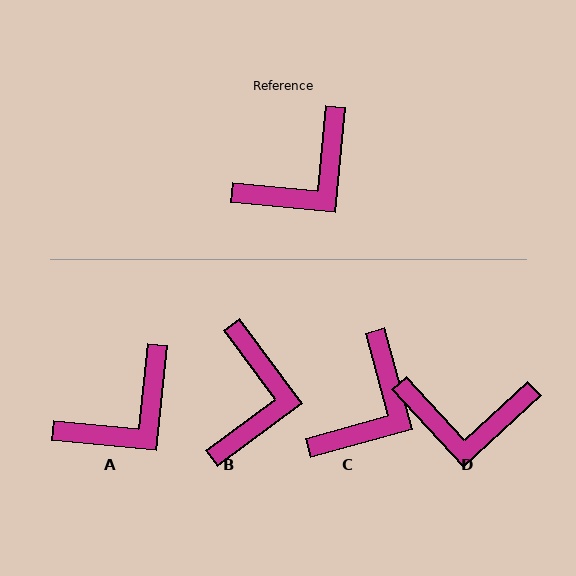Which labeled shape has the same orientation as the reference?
A.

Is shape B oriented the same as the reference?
No, it is off by about 42 degrees.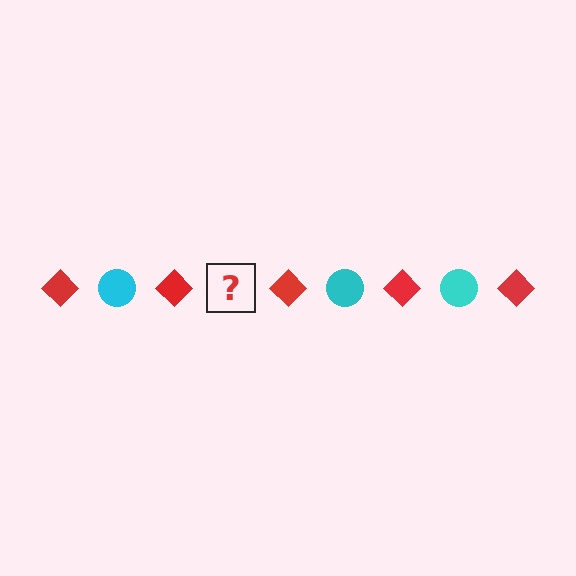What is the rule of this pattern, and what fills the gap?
The rule is that the pattern alternates between red diamond and cyan circle. The gap should be filled with a cyan circle.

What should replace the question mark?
The question mark should be replaced with a cyan circle.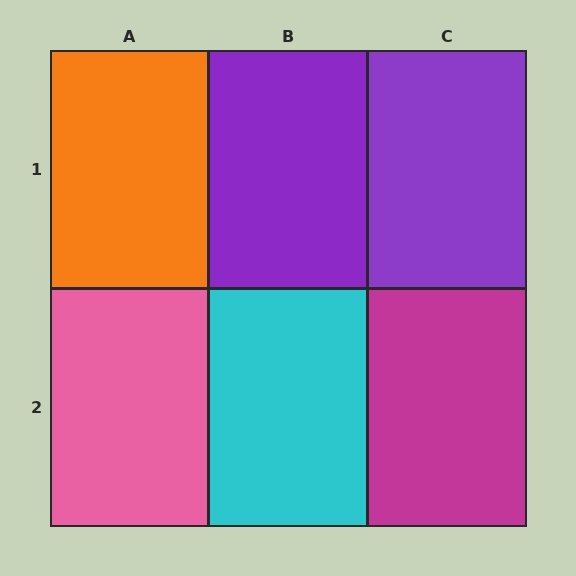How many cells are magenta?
1 cell is magenta.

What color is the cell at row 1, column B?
Purple.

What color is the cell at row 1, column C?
Purple.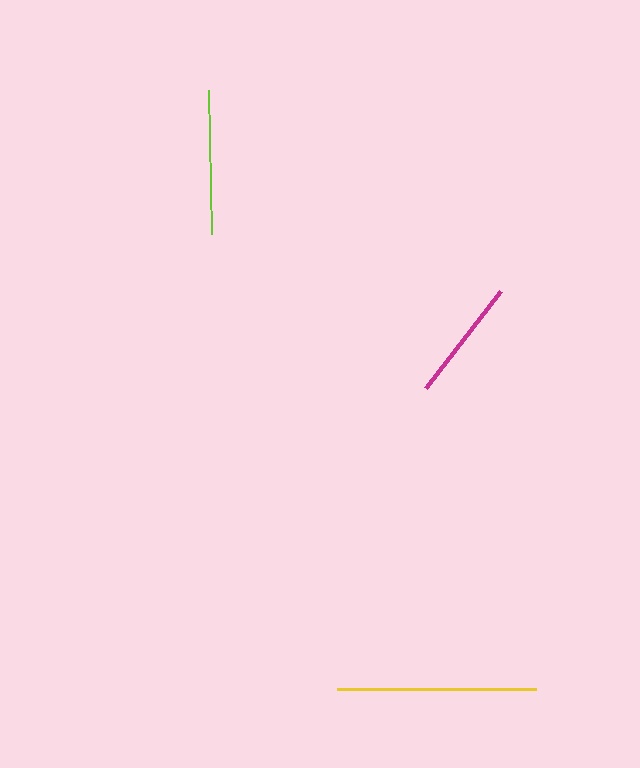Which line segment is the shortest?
The magenta line is the shortest at approximately 123 pixels.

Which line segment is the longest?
The yellow line is the longest at approximately 199 pixels.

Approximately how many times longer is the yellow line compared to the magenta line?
The yellow line is approximately 1.6 times the length of the magenta line.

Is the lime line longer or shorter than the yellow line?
The yellow line is longer than the lime line.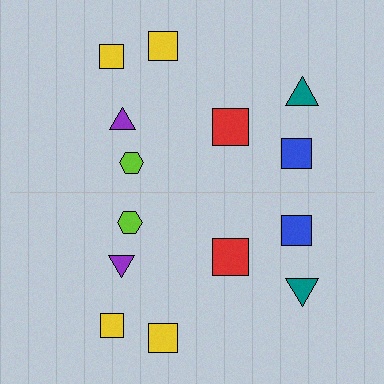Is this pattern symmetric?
Yes, this pattern has bilateral (reflection) symmetry.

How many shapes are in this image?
There are 14 shapes in this image.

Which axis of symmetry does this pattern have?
The pattern has a horizontal axis of symmetry running through the center of the image.